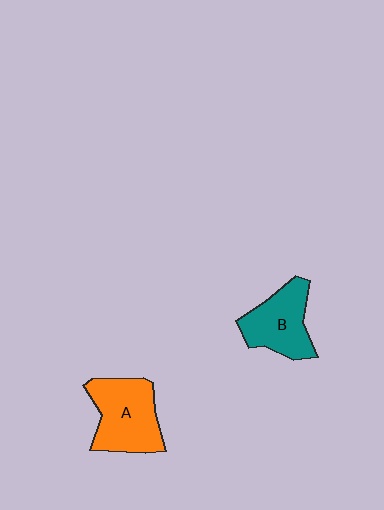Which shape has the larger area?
Shape A (orange).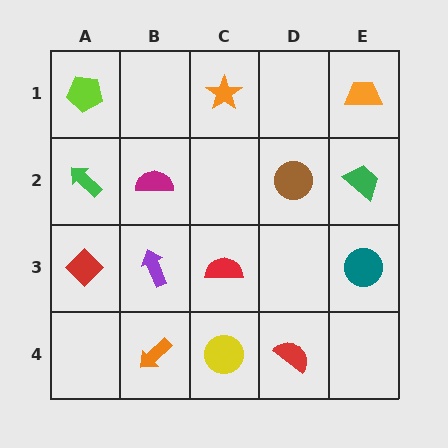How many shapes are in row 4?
3 shapes.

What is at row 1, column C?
An orange star.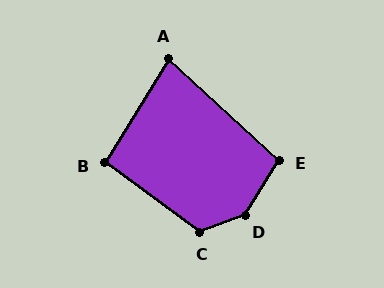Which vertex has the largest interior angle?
D, at approximately 143 degrees.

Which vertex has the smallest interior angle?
A, at approximately 79 degrees.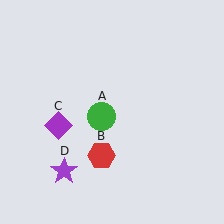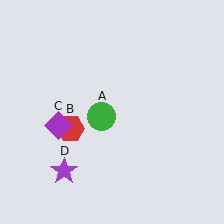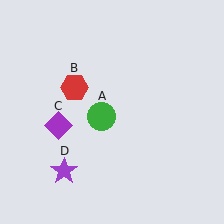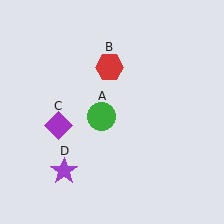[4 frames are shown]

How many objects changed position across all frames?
1 object changed position: red hexagon (object B).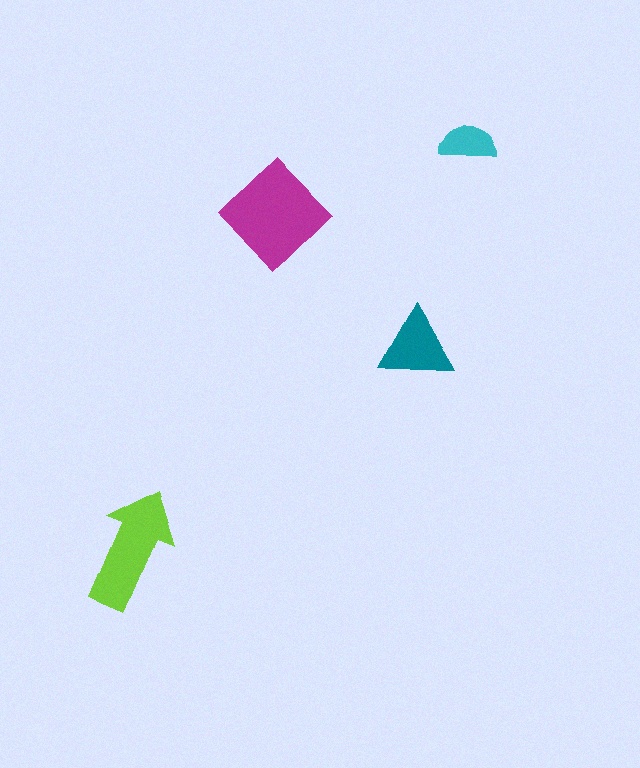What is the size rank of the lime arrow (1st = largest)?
2nd.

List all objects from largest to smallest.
The magenta diamond, the lime arrow, the teal triangle, the cyan semicircle.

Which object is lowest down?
The lime arrow is bottommost.